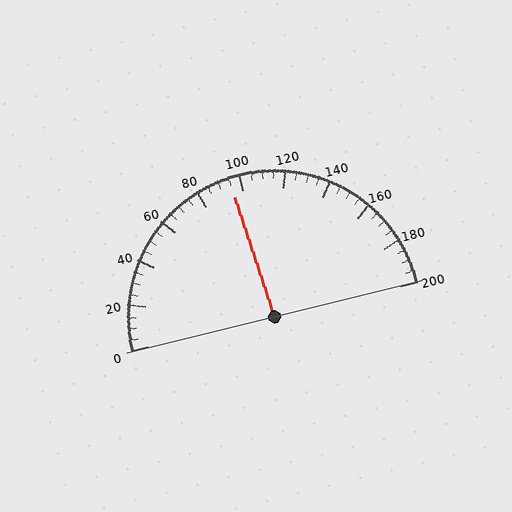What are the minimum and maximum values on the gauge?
The gauge ranges from 0 to 200.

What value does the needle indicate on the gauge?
The needle indicates approximately 95.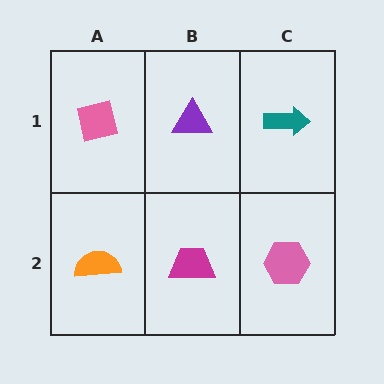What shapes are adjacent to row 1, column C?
A pink hexagon (row 2, column C), a purple triangle (row 1, column B).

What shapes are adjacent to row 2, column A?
A pink square (row 1, column A), a magenta trapezoid (row 2, column B).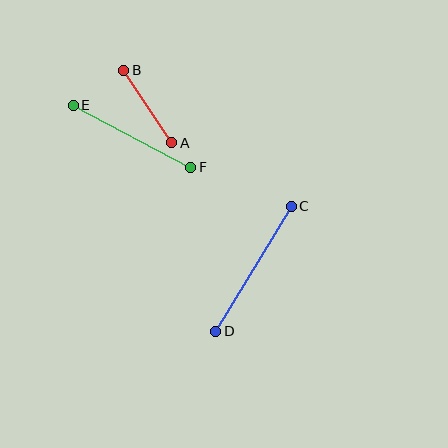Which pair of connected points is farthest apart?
Points C and D are farthest apart.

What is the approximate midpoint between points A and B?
The midpoint is at approximately (148, 107) pixels.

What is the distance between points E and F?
The distance is approximately 133 pixels.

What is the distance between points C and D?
The distance is approximately 146 pixels.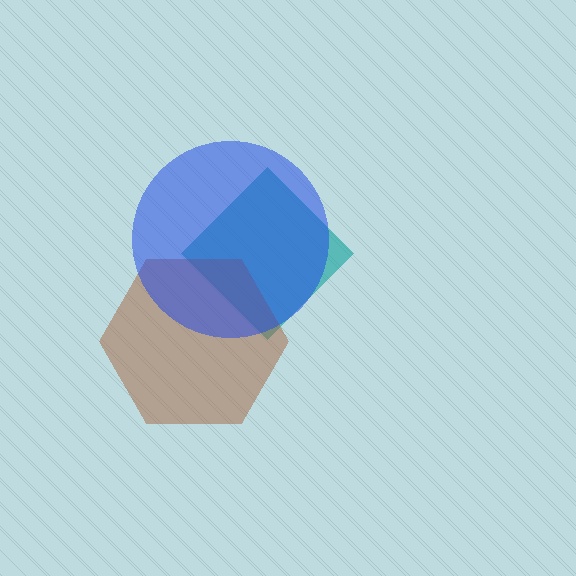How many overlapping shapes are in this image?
There are 3 overlapping shapes in the image.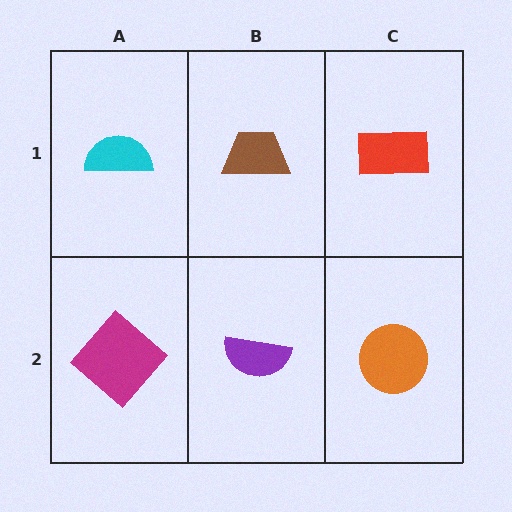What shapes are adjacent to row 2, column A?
A cyan semicircle (row 1, column A), a purple semicircle (row 2, column B).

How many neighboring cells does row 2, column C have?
2.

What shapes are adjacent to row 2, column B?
A brown trapezoid (row 1, column B), a magenta diamond (row 2, column A), an orange circle (row 2, column C).